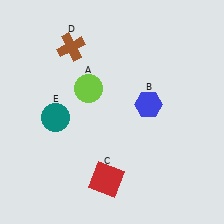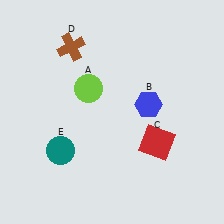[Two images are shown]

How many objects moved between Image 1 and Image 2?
2 objects moved between the two images.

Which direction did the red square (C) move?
The red square (C) moved right.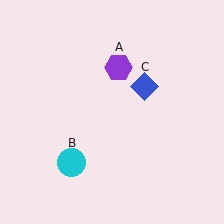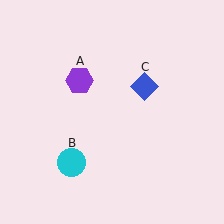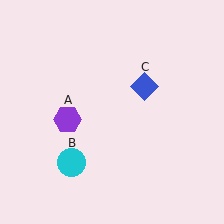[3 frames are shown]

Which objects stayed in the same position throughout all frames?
Cyan circle (object B) and blue diamond (object C) remained stationary.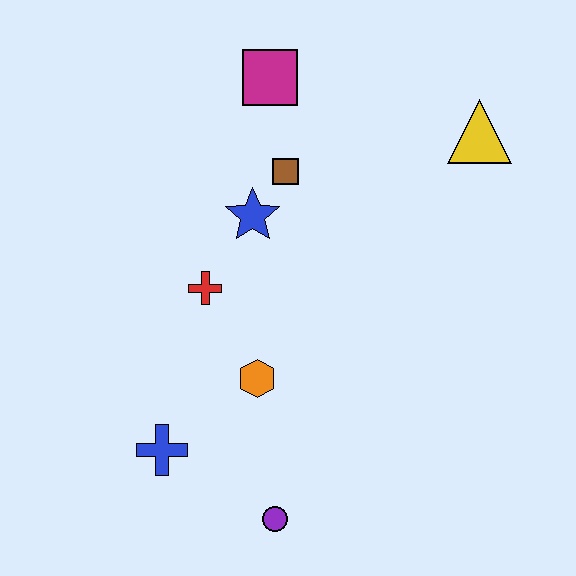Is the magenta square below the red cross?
No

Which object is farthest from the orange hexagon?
The yellow triangle is farthest from the orange hexagon.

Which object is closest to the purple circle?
The blue cross is closest to the purple circle.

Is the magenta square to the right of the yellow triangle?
No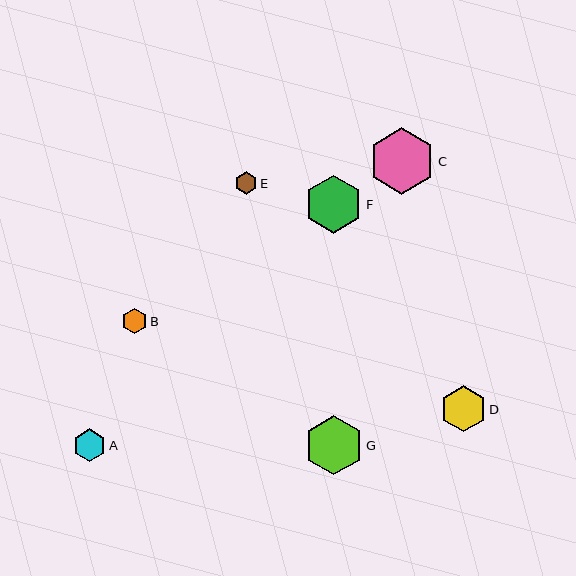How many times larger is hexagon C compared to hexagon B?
Hexagon C is approximately 2.6 times the size of hexagon B.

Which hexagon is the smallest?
Hexagon E is the smallest with a size of approximately 22 pixels.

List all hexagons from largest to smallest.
From largest to smallest: C, G, F, D, A, B, E.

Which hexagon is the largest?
Hexagon C is the largest with a size of approximately 67 pixels.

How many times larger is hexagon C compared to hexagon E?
Hexagon C is approximately 3.0 times the size of hexagon E.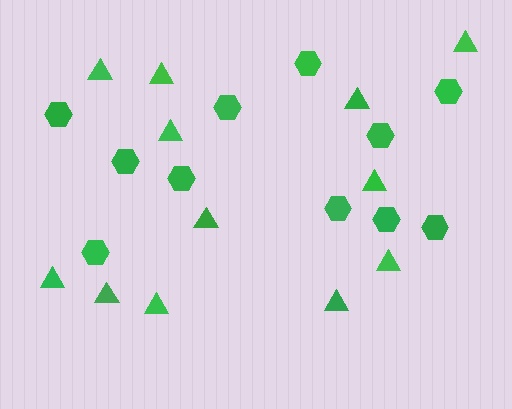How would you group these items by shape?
There are 2 groups: one group of triangles (12) and one group of hexagons (11).